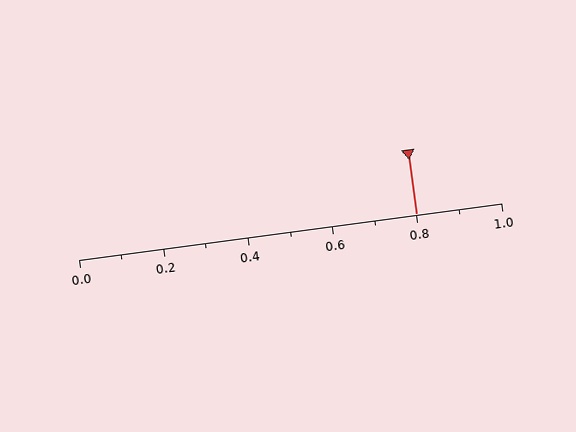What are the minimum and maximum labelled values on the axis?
The axis runs from 0.0 to 1.0.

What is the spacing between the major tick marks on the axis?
The major ticks are spaced 0.2 apart.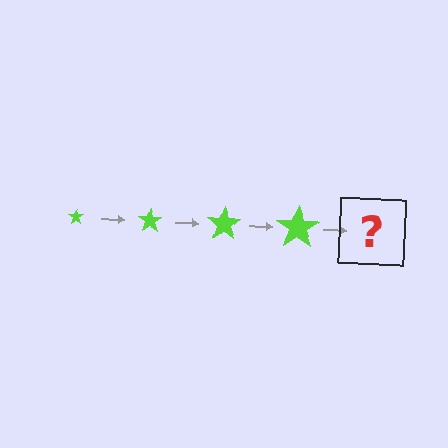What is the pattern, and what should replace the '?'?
The pattern is that the star gets progressively larger each step. The '?' should be a lime star, larger than the previous one.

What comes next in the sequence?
The next element should be a lime star, larger than the previous one.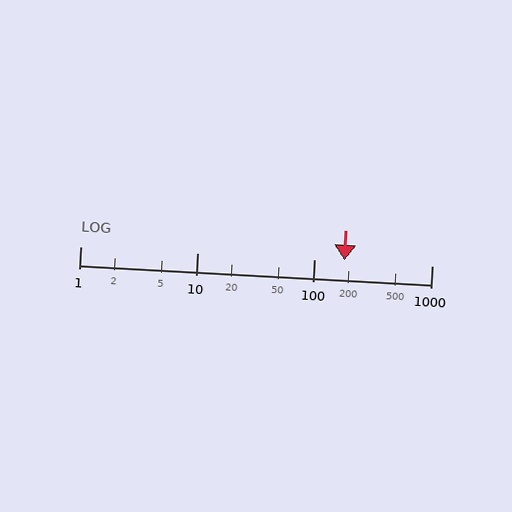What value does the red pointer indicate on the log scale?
The pointer indicates approximately 180.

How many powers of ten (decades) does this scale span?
The scale spans 3 decades, from 1 to 1000.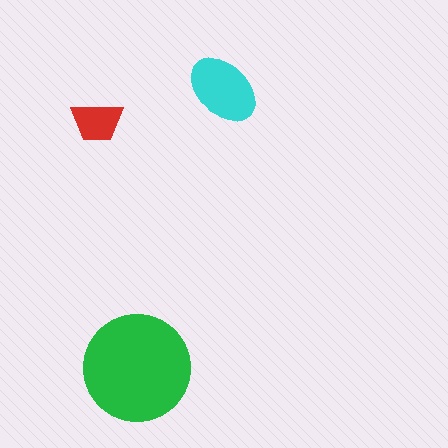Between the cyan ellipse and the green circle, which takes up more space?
The green circle.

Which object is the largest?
The green circle.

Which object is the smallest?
The red trapezoid.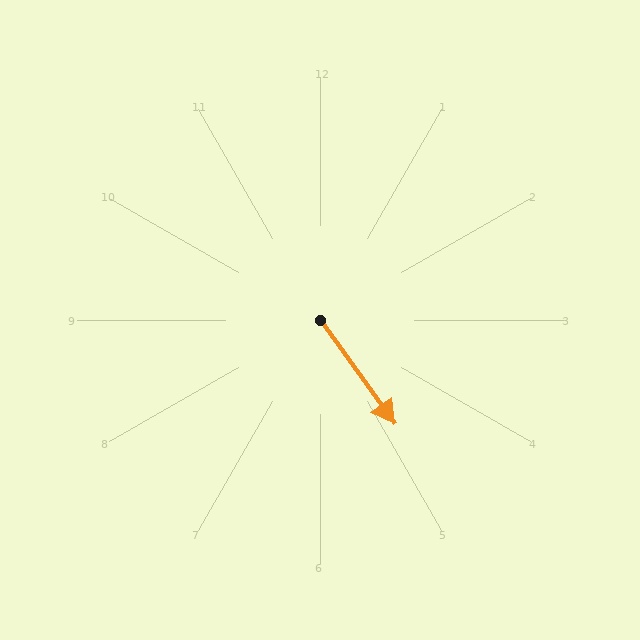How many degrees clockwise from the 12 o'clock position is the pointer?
Approximately 144 degrees.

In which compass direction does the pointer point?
Southeast.